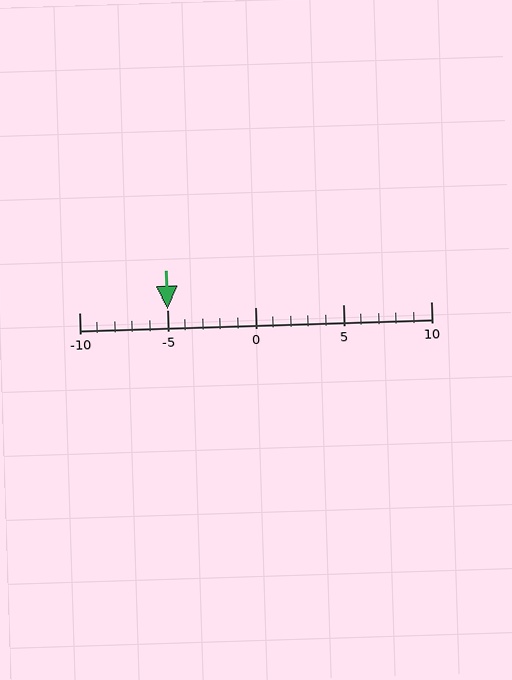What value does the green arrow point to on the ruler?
The green arrow points to approximately -5.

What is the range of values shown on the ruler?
The ruler shows values from -10 to 10.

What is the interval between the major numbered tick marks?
The major tick marks are spaced 5 units apart.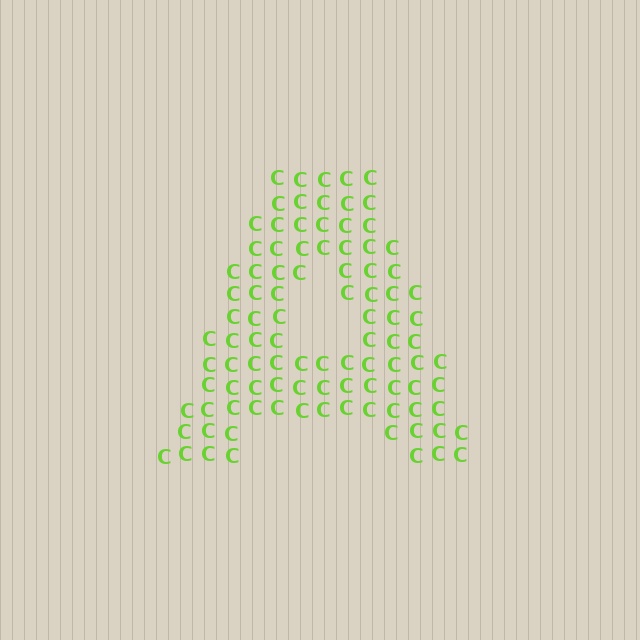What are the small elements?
The small elements are letter C's.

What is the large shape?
The large shape is the letter A.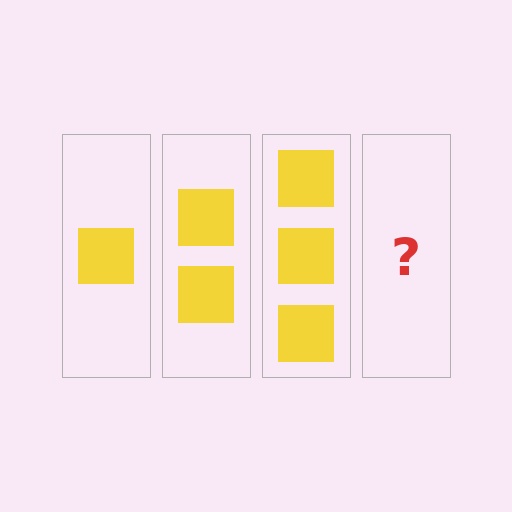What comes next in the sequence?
The next element should be 4 squares.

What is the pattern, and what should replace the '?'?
The pattern is that each step adds one more square. The '?' should be 4 squares.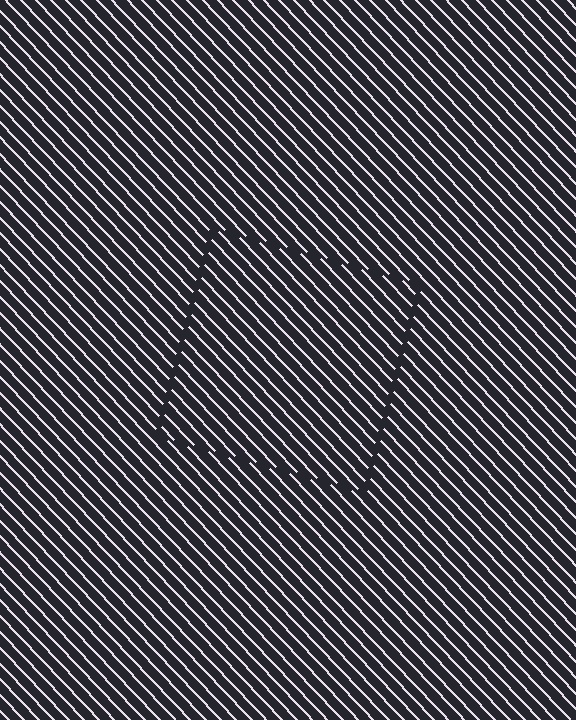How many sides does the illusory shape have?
4 sides — the line-ends trace a square.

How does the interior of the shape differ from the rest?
The interior of the shape contains the same grating, shifted by half a period — the contour is defined by the phase discontinuity where line-ends from the inner and outer gratings abut.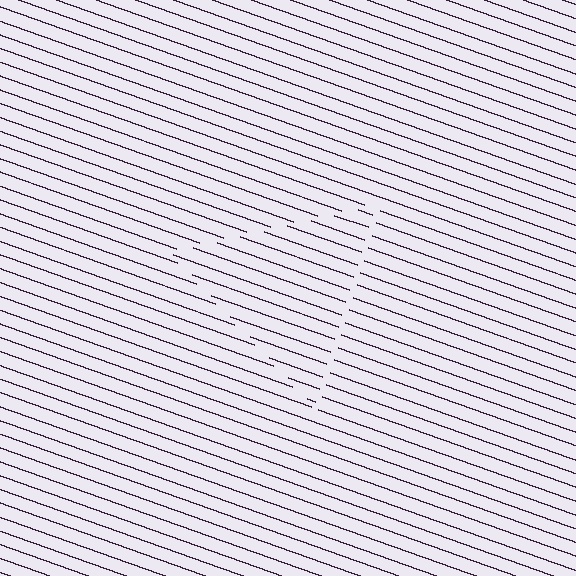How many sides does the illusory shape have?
3 sides — the line-ends trace a triangle.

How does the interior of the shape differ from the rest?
The interior of the shape contains the same grating, shifted by half a period — the contour is defined by the phase discontinuity where line-ends from the inner and outer gratings abut.